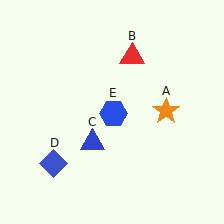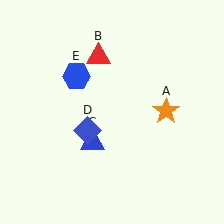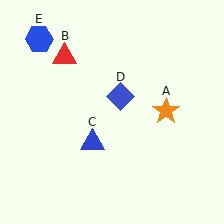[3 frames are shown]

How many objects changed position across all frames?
3 objects changed position: red triangle (object B), blue diamond (object D), blue hexagon (object E).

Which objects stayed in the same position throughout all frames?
Orange star (object A) and blue triangle (object C) remained stationary.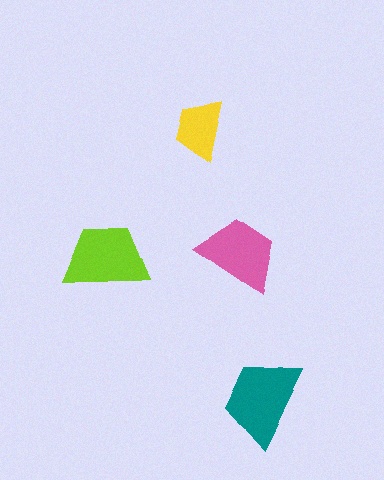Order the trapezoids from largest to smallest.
the teal one, the lime one, the pink one, the yellow one.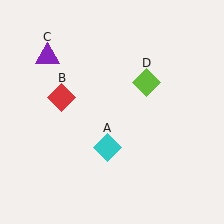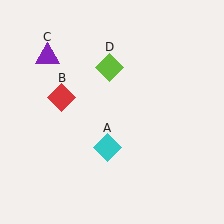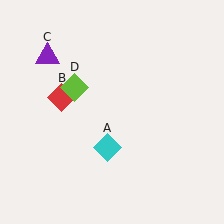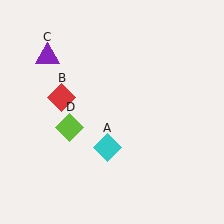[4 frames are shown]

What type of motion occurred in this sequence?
The lime diamond (object D) rotated counterclockwise around the center of the scene.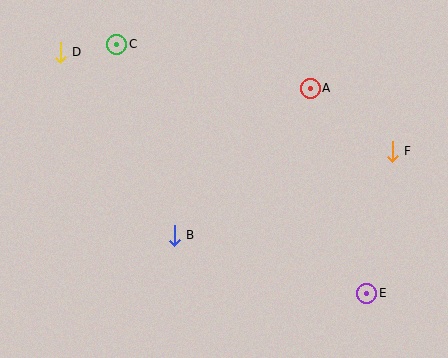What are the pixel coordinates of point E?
Point E is at (367, 293).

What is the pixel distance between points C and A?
The distance between C and A is 198 pixels.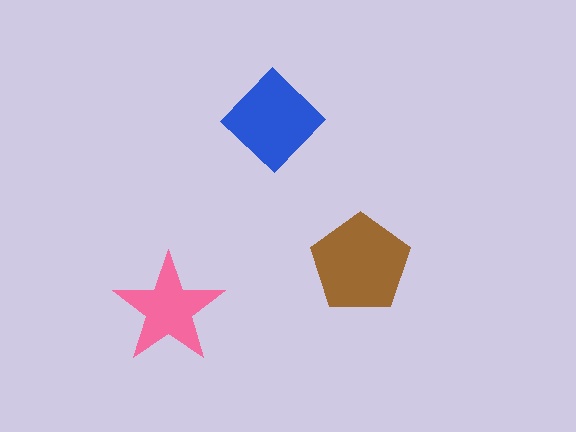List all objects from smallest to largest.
The pink star, the blue diamond, the brown pentagon.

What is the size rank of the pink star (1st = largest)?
3rd.